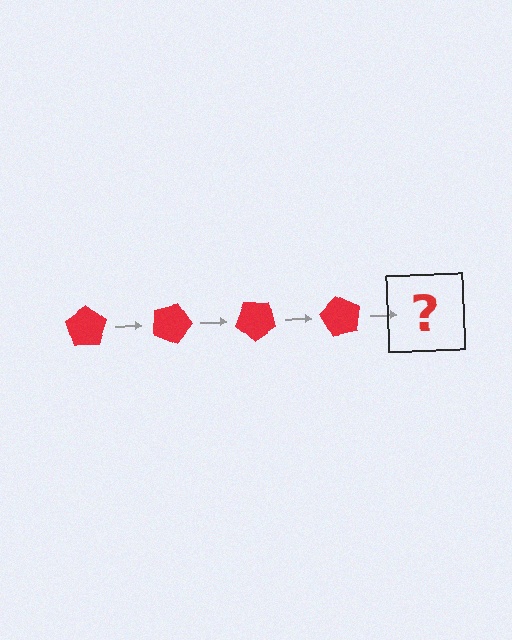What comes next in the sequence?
The next element should be a red pentagon rotated 80 degrees.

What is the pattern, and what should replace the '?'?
The pattern is that the pentagon rotates 20 degrees each step. The '?' should be a red pentagon rotated 80 degrees.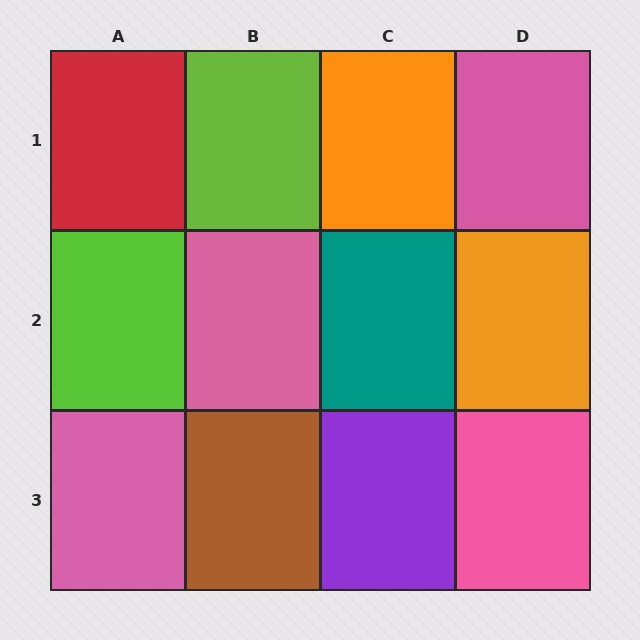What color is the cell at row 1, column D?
Pink.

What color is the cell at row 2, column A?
Lime.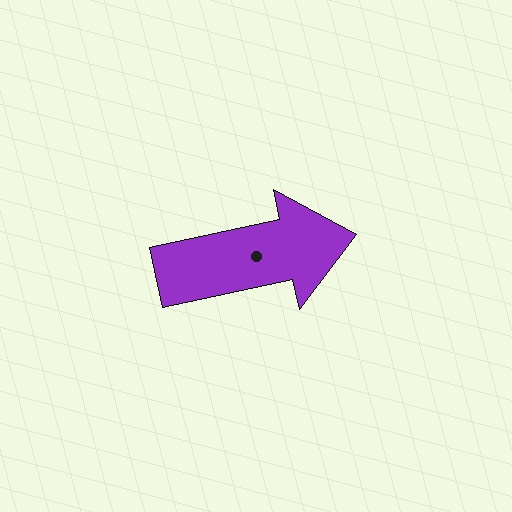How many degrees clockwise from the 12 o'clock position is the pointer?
Approximately 78 degrees.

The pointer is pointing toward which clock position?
Roughly 3 o'clock.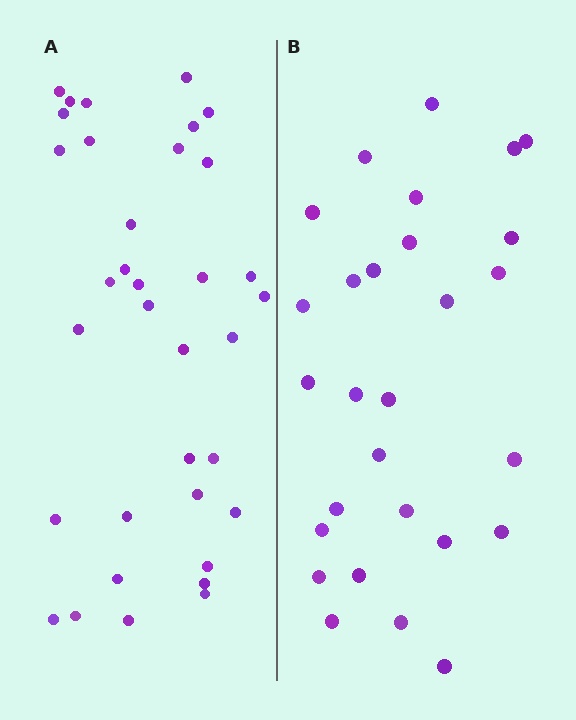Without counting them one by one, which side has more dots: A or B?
Region A (the left region) has more dots.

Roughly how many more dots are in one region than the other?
Region A has roughly 8 or so more dots than region B.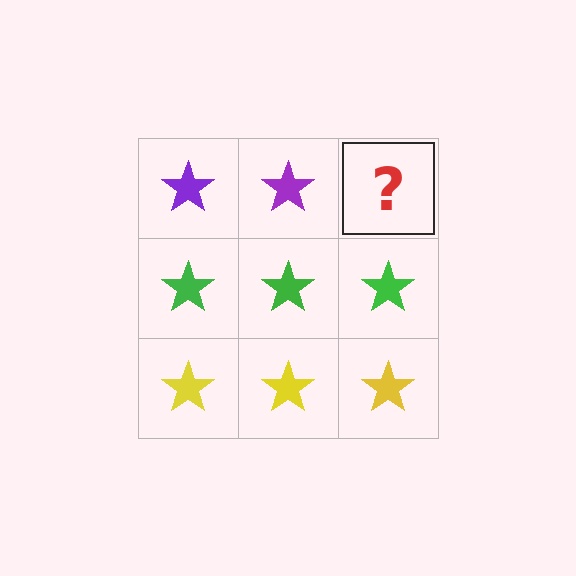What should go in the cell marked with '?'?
The missing cell should contain a purple star.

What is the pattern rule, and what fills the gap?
The rule is that each row has a consistent color. The gap should be filled with a purple star.